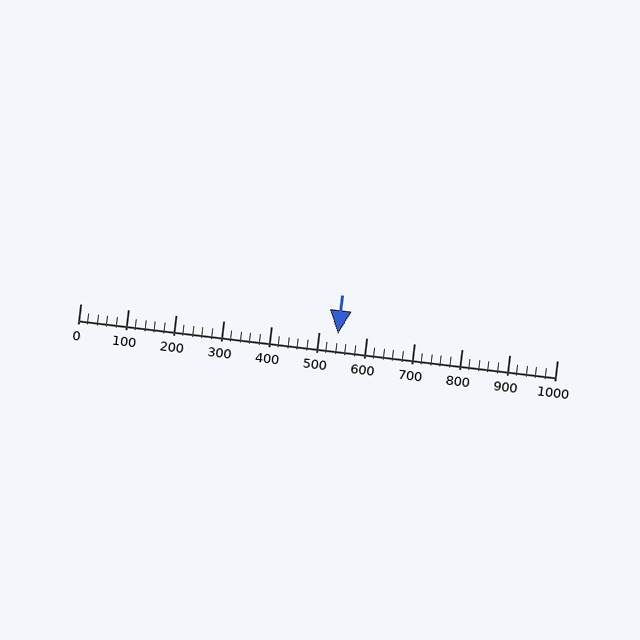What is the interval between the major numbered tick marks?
The major tick marks are spaced 100 units apart.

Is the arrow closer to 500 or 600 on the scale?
The arrow is closer to 500.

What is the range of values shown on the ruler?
The ruler shows values from 0 to 1000.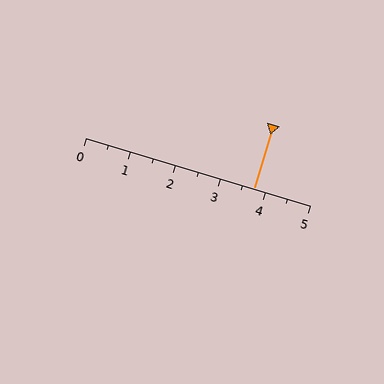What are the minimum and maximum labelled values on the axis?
The axis runs from 0 to 5.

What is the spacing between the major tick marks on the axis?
The major ticks are spaced 1 apart.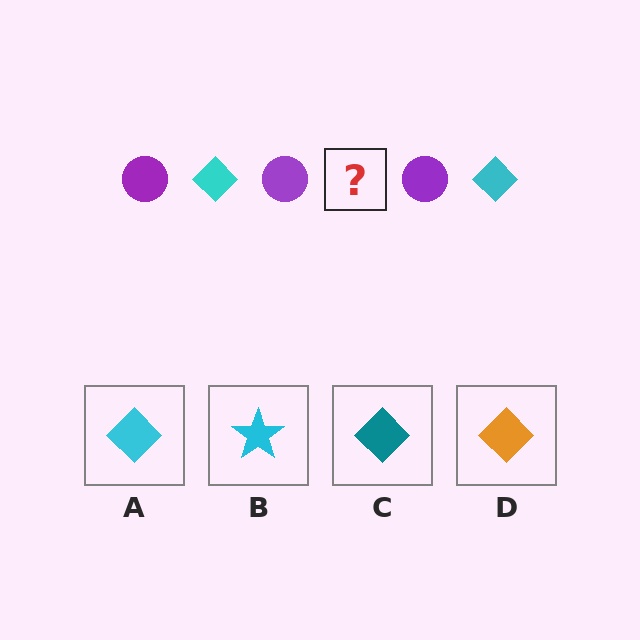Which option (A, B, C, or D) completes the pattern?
A.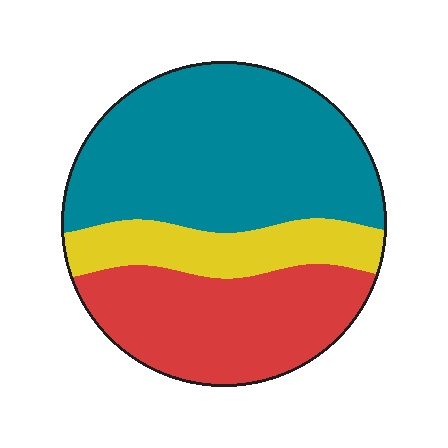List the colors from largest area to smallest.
From largest to smallest: teal, red, yellow.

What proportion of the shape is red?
Red takes up about one third (1/3) of the shape.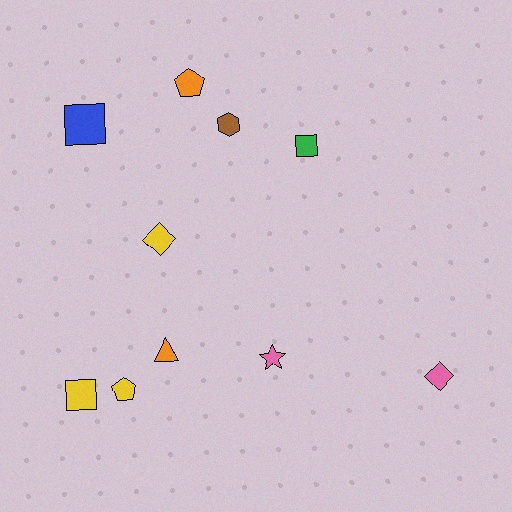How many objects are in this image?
There are 10 objects.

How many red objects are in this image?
There are no red objects.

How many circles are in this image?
There are no circles.